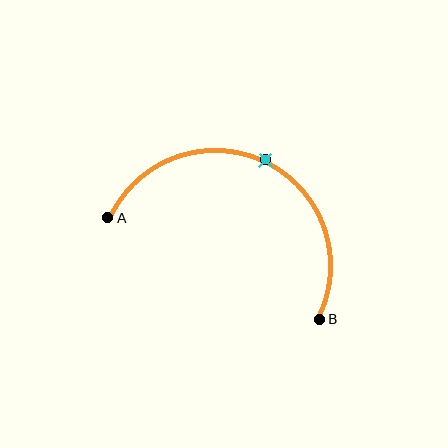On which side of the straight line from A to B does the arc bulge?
The arc bulges above the straight line connecting A and B.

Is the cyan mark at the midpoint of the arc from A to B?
Yes. The cyan mark lies on the arc at equal arc-length from both A and B — it is the arc midpoint.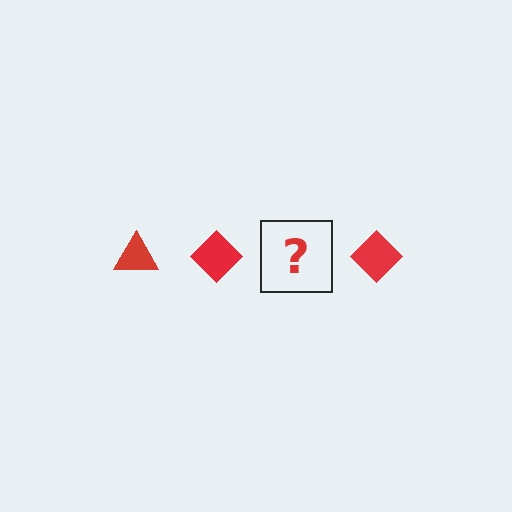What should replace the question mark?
The question mark should be replaced with a red triangle.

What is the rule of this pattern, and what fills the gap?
The rule is that the pattern cycles through triangle, diamond shapes in red. The gap should be filled with a red triangle.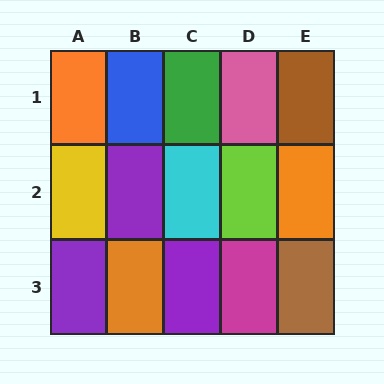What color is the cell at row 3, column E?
Brown.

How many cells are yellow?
1 cell is yellow.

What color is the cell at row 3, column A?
Purple.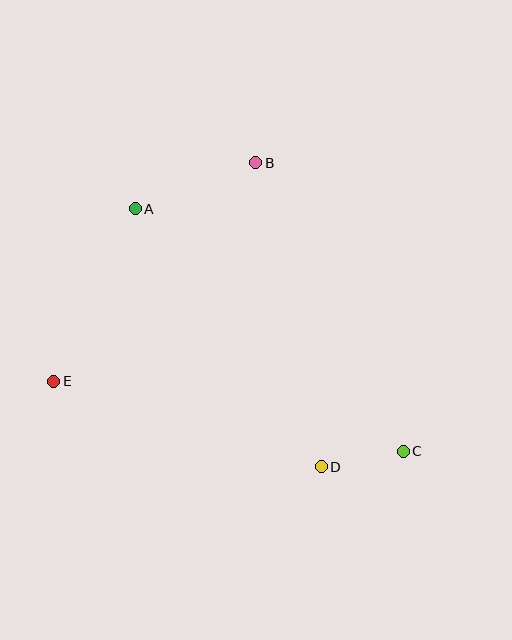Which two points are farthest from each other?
Points A and C are farthest from each other.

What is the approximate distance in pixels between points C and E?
The distance between C and E is approximately 357 pixels.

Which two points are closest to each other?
Points C and D are closest to each other.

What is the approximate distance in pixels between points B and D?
The distance between B and D is approximately 311 pixels.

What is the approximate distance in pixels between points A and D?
The distance between A and D is approximately 318 pixels.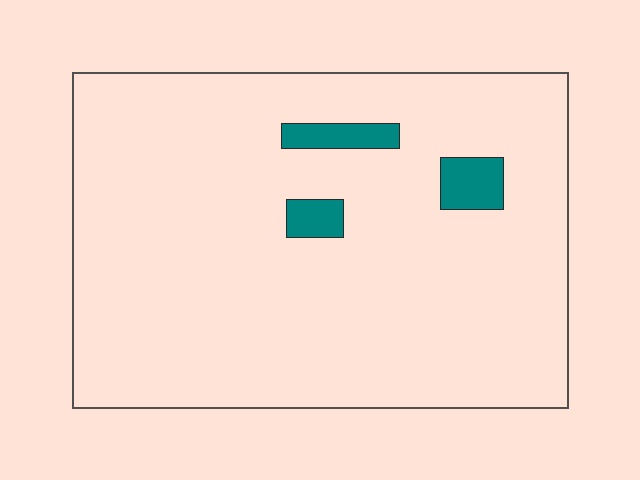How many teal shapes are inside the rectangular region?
3.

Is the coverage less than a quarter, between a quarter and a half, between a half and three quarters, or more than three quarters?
Less than a quarter.